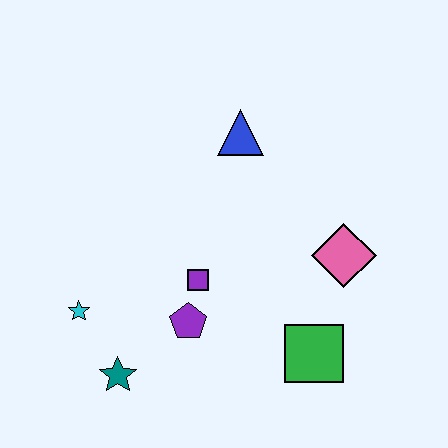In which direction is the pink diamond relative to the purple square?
The pink diamond is to the right of the purple square.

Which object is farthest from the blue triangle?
The teal star is farthest from the blue triangle.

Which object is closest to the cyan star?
The teal star is closest to the cyan star.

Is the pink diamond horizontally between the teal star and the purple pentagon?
No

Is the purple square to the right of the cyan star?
Yes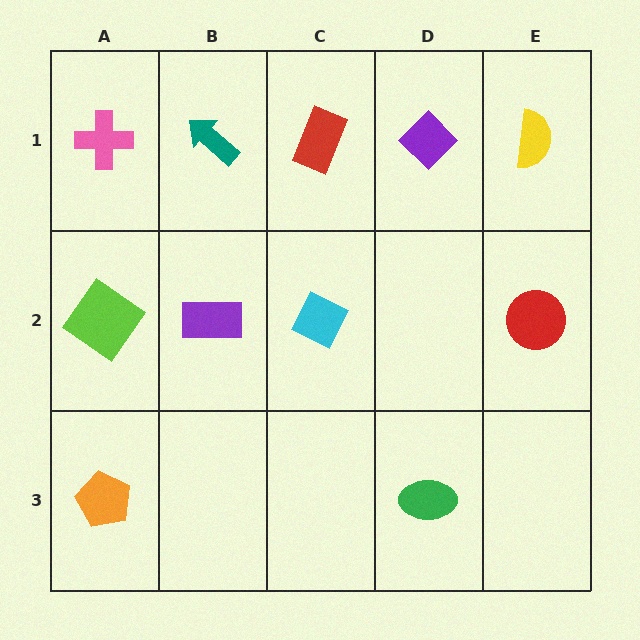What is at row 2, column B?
A purple rectangle.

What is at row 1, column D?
A purple diamond.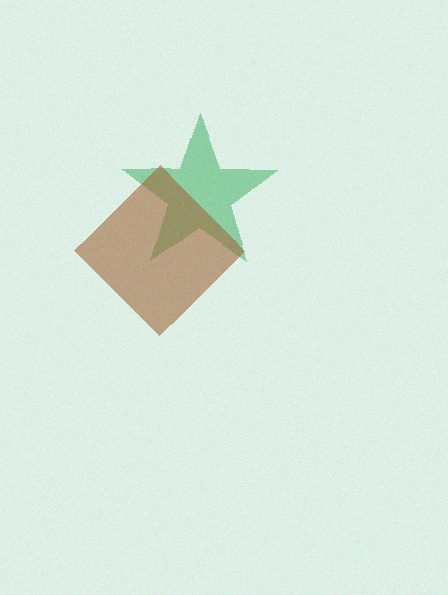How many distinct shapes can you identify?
There are 2 distinct shapes: a green star, a brown diamond.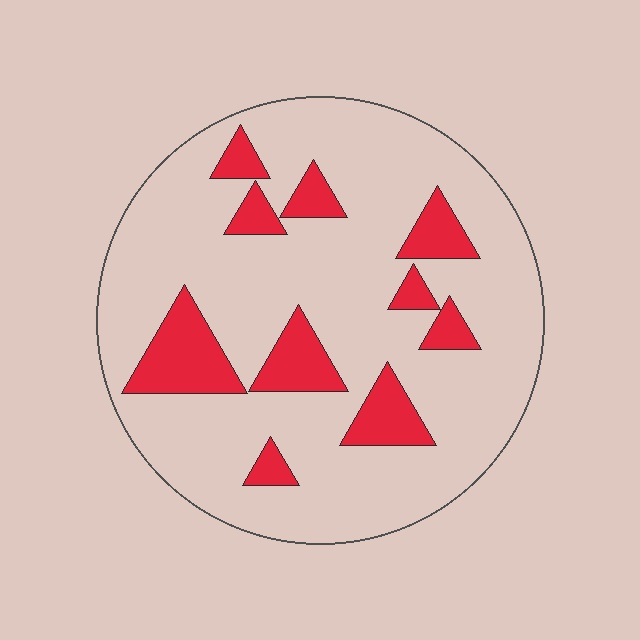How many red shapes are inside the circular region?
10.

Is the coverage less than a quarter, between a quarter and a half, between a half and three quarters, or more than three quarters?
Less than a quarter.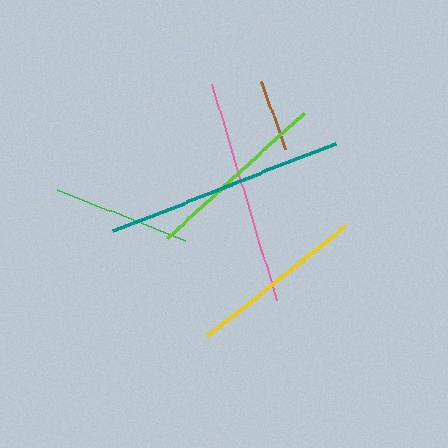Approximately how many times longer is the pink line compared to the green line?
The pink line is approximately 1.6 times the length of the green line.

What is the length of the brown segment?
The brown segment is approximately 72 pixels long.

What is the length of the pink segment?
The pink segment is approximately 226 pixels long.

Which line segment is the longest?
The teal line is the longest at approximately 240 pixels.